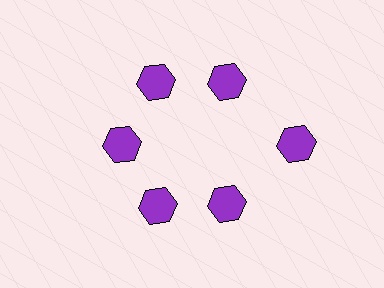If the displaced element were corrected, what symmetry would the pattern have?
It would have 6-fold rotational symmetry — the pattern would map onto itself every 60 degrees.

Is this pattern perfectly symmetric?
No. The 6 purple hexagons are arranged in a ring, but one element near the 3 o'clock position is pushed outward from the center, breaking the 6-fold rotational symmetry.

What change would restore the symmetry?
The symmetry would be restored by moving it inward, back onto the ring so that all 6 hexagons sit at equal angles and equal distance from the center.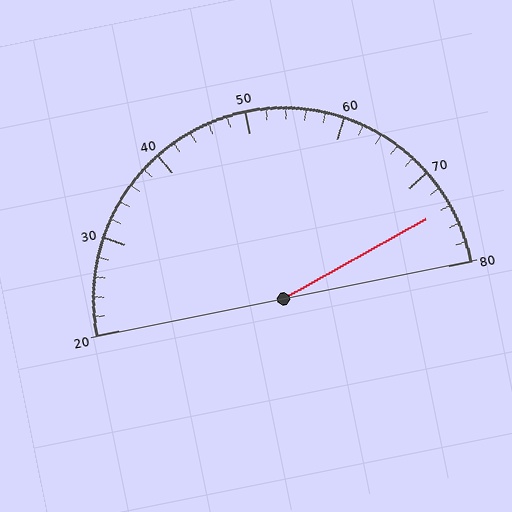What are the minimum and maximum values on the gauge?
The gauge ranges from 20 to 80.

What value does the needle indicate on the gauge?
The needle indicates approximately 74.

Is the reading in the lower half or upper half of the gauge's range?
The reading is in the upper half of the range (20 to 80).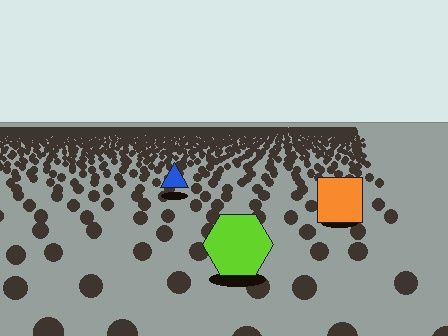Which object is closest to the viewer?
The lime hexagon is closest. The texture marks near it are larger and more spread out.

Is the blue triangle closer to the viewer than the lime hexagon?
No. The lime hexagon is closer — you can tell from the texture gradient: the ground texture is coarser near it.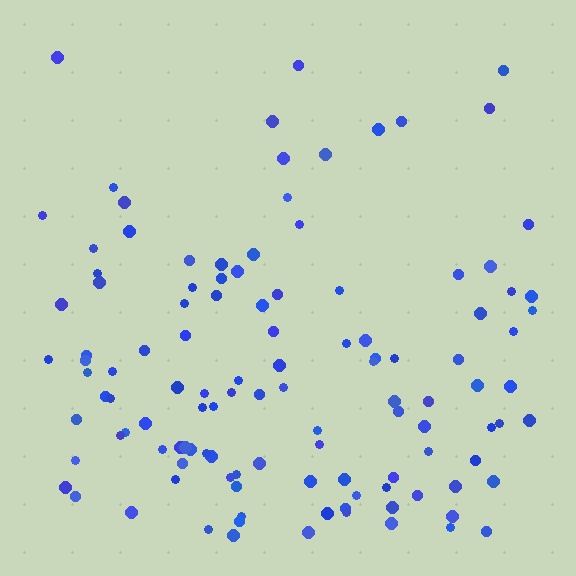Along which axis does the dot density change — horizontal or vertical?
Vertical.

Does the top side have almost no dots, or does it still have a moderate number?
Still a moderate number, just noticeably fewer than the bottom.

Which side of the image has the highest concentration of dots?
The bottom.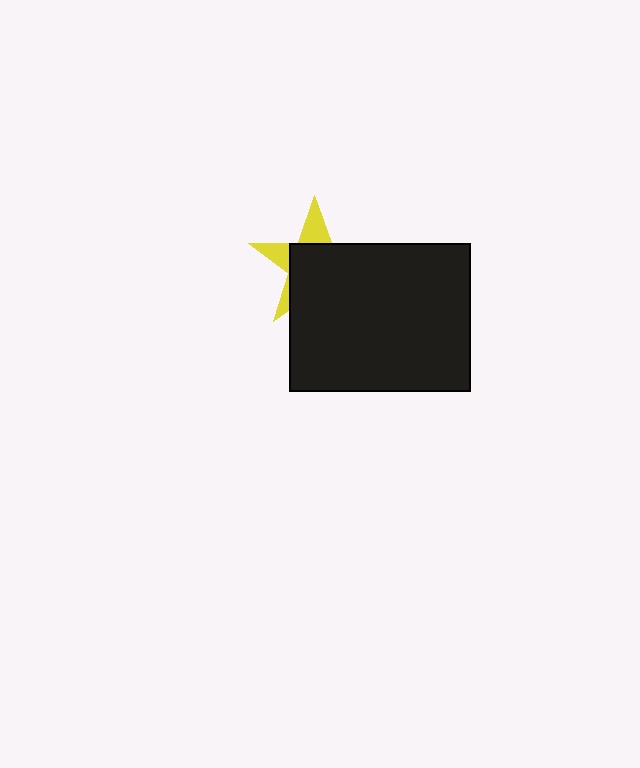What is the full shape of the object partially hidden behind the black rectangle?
The partially hidden object is a yellow star.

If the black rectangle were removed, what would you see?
You would see the complete yellow star.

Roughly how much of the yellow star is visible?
A small part of it is visible (roughly 32%).